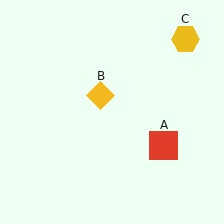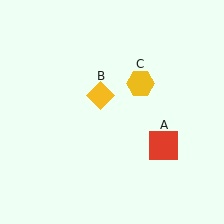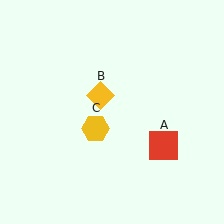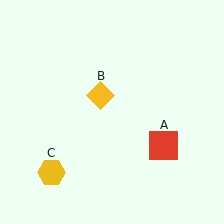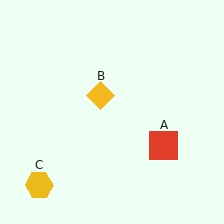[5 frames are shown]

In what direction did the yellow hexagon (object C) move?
The yellow hexagon (object C) moved down and to the left.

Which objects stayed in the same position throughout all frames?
Red square (object A) and yellow diamond (object B) remained stationary.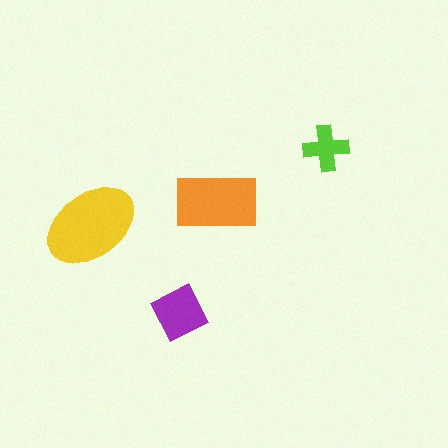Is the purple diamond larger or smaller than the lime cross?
Larger.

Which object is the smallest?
The lime cross.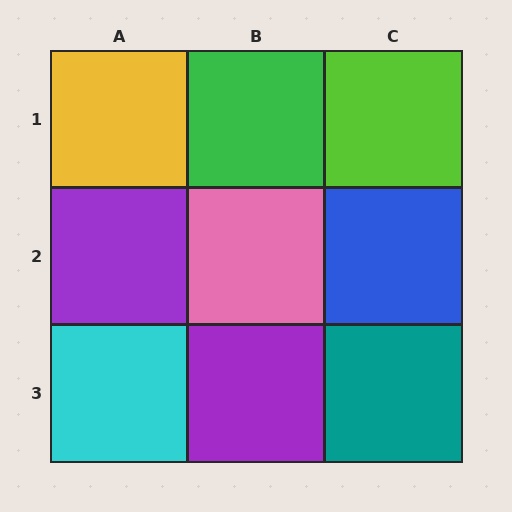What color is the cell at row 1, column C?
Lime.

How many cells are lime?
1 cell is lime.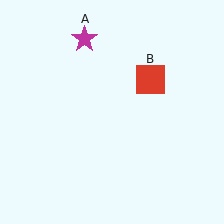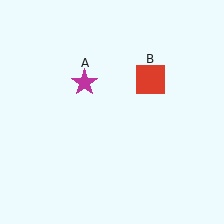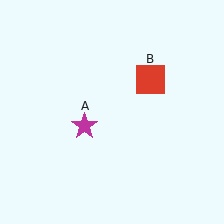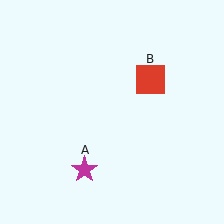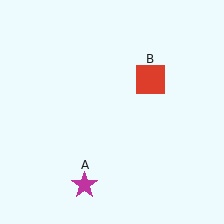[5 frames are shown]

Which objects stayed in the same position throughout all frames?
Red square (object B) remained stationary.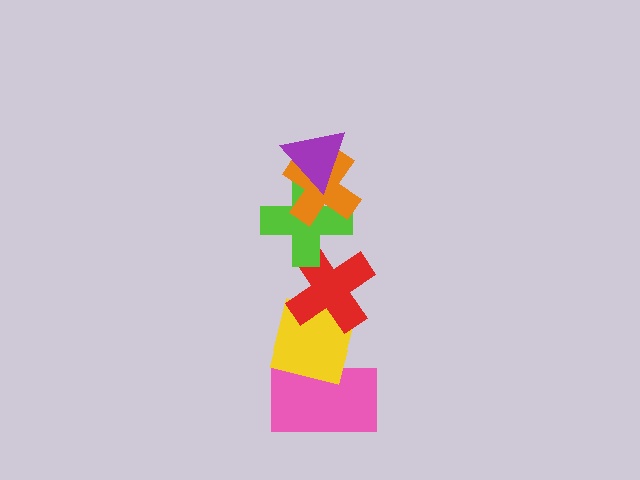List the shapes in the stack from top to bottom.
From top to bottom: the purple triangle, the orange cross, the lime cross, the red cross, the yellow square, the pink rectangle.